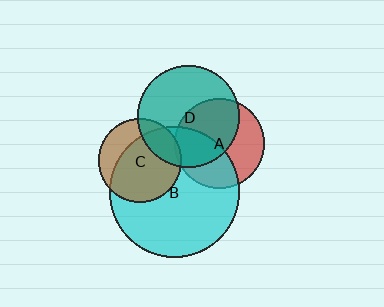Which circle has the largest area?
Circle B (cyan).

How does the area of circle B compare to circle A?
Approximately 2.1 times.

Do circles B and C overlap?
Yes.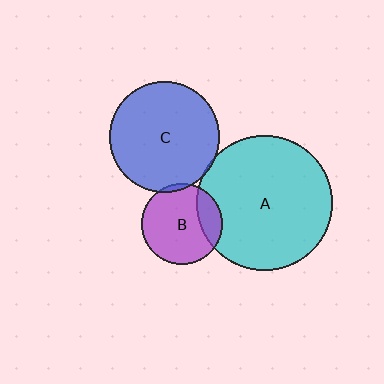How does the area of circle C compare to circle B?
Approximately 1.9 times.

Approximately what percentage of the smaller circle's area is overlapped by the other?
Approximately 5%.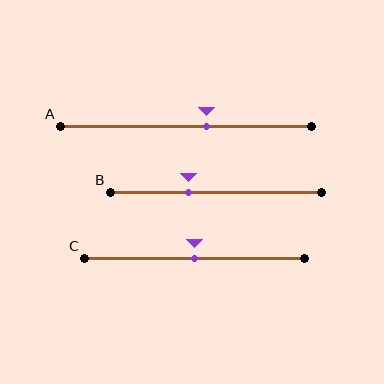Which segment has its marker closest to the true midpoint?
Segment C has its marker closest to the true midpoint.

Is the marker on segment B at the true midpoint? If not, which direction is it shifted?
No, the marker on segment B is shifted to the left by about 13% of the segment length.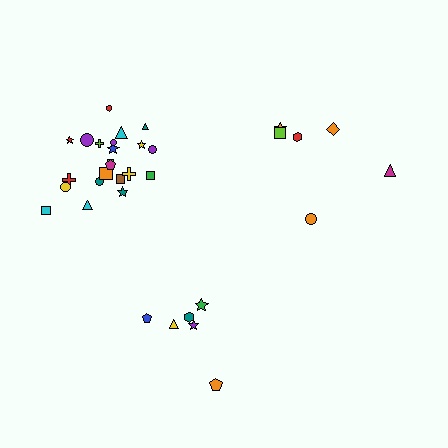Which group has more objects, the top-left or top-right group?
The top-left group.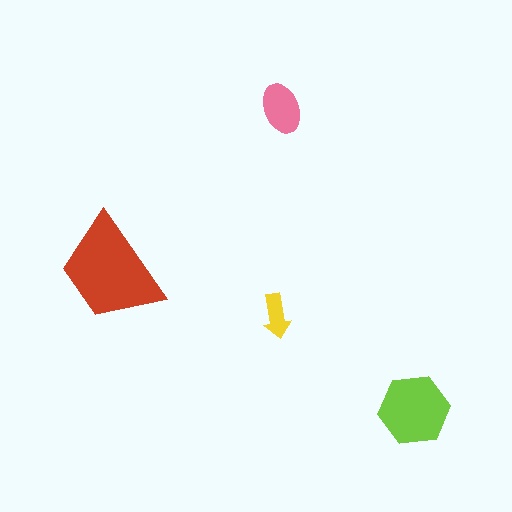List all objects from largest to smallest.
The red trapezoid, the lime hexagon, the pink ellipse, the yellow arrow.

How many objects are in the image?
There are 4 objects in the image.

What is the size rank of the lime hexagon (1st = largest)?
2nd.